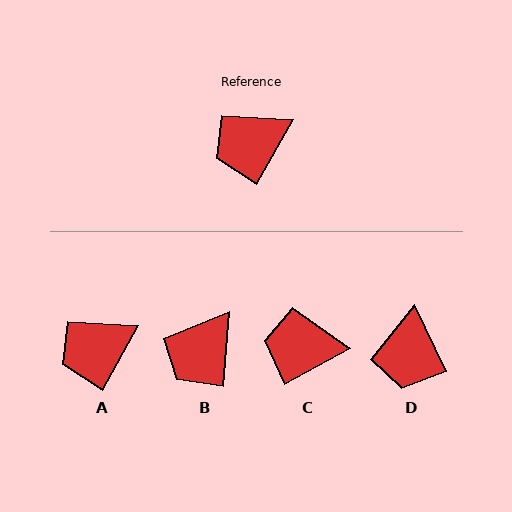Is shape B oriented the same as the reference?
No, it is off by about 25 degrees.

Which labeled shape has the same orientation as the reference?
A.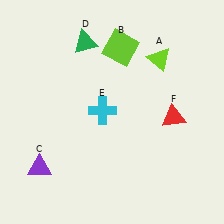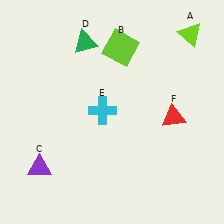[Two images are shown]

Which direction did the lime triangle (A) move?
The lime triangle (A) moved right.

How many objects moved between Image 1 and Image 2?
1 object moved between the two images.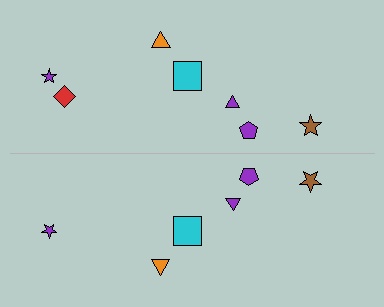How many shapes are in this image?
There are 13 shapes in this image.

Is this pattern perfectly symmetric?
No, the pattern is not perfectly symmetric. A red diamond is missing from the bottom side.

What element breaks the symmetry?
A red diamond is missing from the bottom side.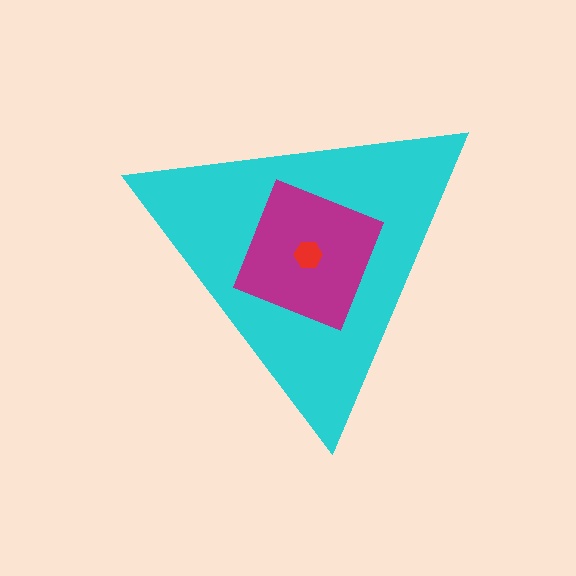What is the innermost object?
The red hexagon.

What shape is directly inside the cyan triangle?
The magenta square.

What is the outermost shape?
The cyan triangle.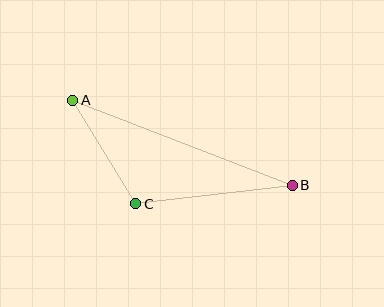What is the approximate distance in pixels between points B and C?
The distance between B and C is approximately 158 pixels.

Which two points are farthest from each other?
Points A and B are farthest from each other.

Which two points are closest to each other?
Points A and C are closest to each other.